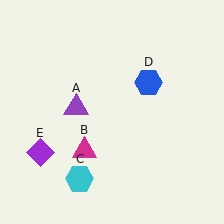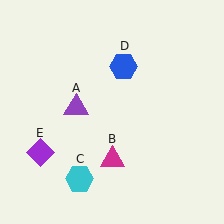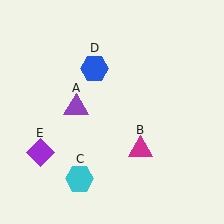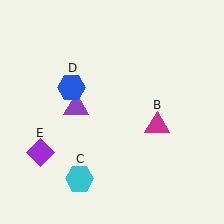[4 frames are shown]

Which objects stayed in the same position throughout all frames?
Purple triangle (object A) and cyan hexagon (object C) and purple diamond (object E) remained stationary.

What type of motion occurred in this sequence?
The magenta triangle (object B), blue hexagon (object D) rotated counterclockwise around the center of the scene.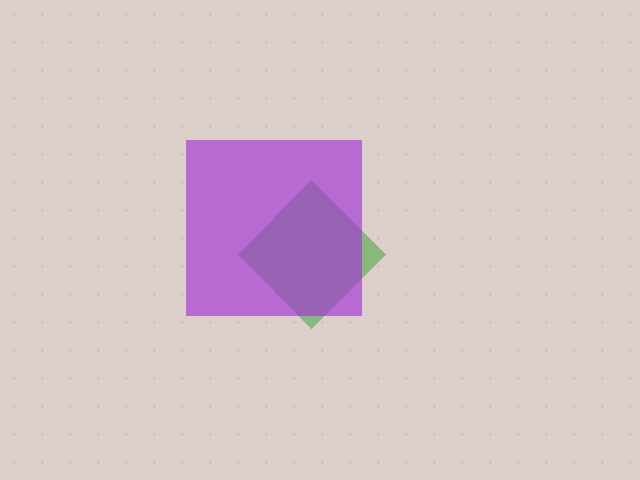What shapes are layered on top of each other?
The layered shapes are: a green diamond, a purple square.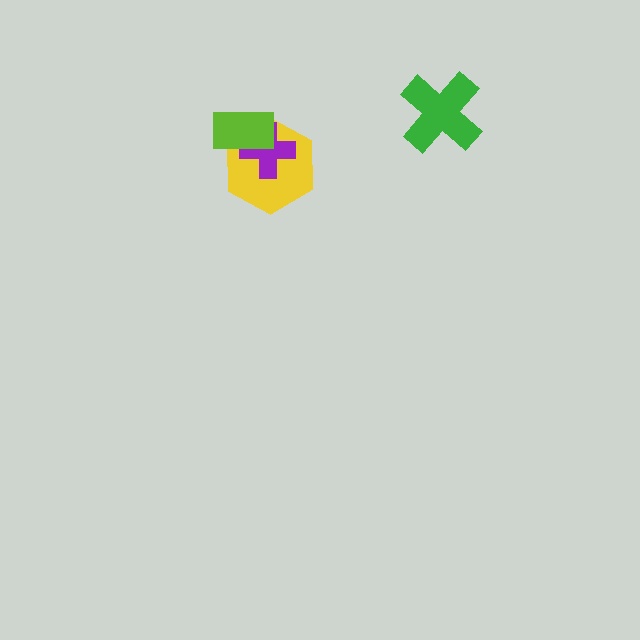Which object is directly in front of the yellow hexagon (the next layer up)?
The purple cross is directly in front of the yellow hexagon.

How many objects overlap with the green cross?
0 objects overlap with the green cross.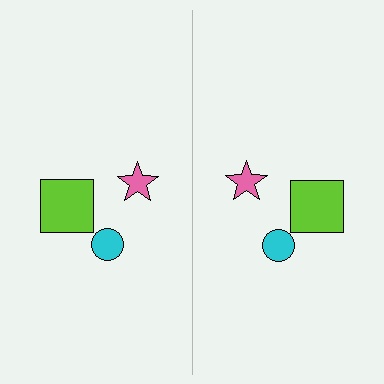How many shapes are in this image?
There are 6 shapes in this image.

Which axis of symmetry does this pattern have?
The pattern has a vertical axis of symmetry running through the center of the image.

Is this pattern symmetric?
Yes, this pattern has bilateral (reflection) symmetry.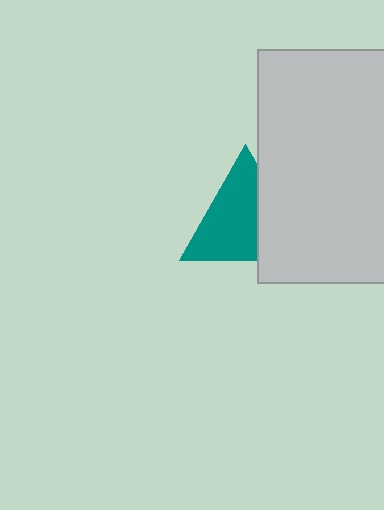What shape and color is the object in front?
The object in front is a light gray rectangle.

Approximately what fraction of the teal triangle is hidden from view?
Roughly 34% of the teal triangle is hidden behind the light gray rectangle.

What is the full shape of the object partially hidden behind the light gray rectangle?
The partially hidden object is a teal triangle.